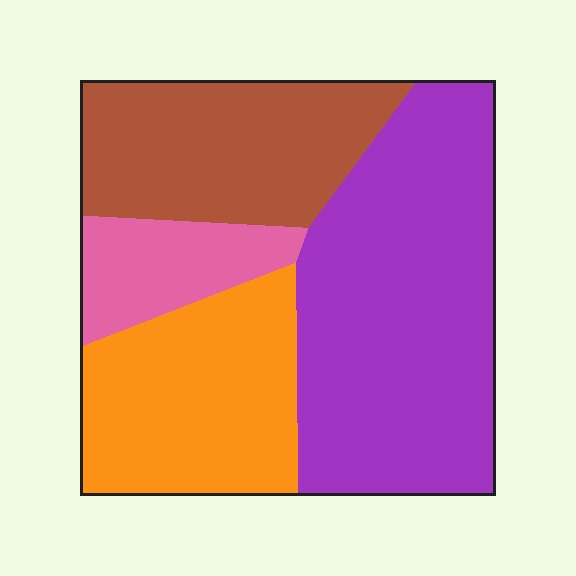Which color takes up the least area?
Pink, at roughly 10%.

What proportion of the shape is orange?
Orange covers 24% of the shape.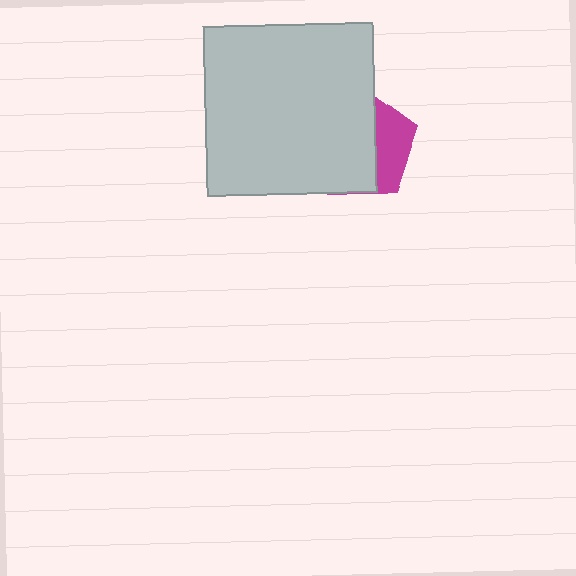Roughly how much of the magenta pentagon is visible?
A small part of it is visible (roughly 32%).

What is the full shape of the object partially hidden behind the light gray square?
The partially hidden object is a magenta pentagon.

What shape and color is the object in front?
The object in front is a light gray square.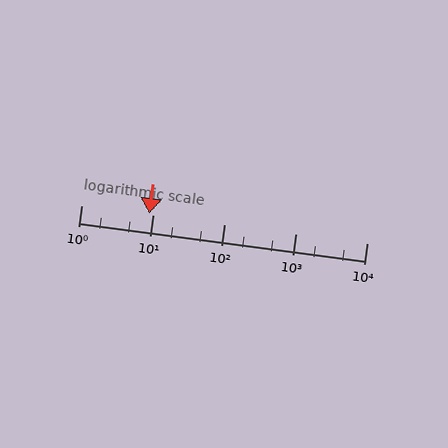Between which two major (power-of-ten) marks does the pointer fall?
The pointer is between 1 and 10.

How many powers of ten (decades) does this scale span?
The scale spans 4 decades, from 1 to 10000.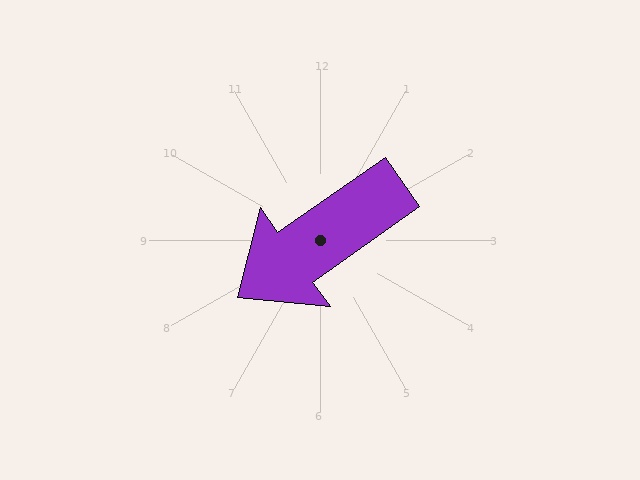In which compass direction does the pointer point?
Southwest.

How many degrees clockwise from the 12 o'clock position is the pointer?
Approximately 235 degrees.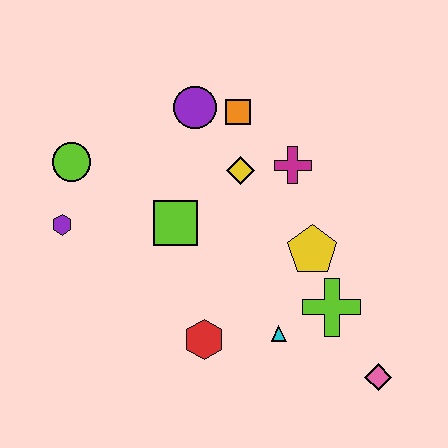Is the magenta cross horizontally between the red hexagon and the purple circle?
No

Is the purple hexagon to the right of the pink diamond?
No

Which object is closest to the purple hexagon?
The lime circle is closest to the purple hexagon.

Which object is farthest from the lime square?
The pink diamond is farthest from the lime square.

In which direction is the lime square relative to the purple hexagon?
The lime square is to the right of the purple hexagon.